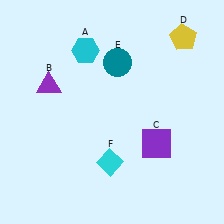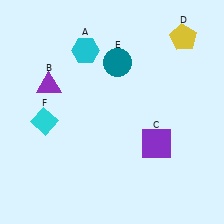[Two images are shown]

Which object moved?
The cyan diamond (F) moved left.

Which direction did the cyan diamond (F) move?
The cyan diamond (F) moved left.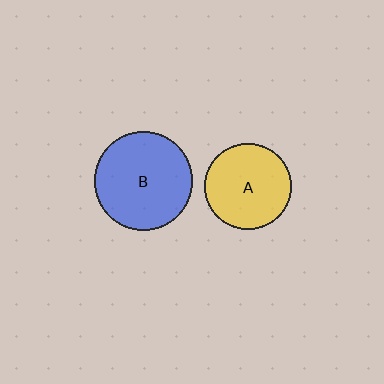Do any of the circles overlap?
No, none of the circles overlap.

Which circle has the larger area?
Circle B (blue).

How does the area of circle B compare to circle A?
Approximately 1.3 times.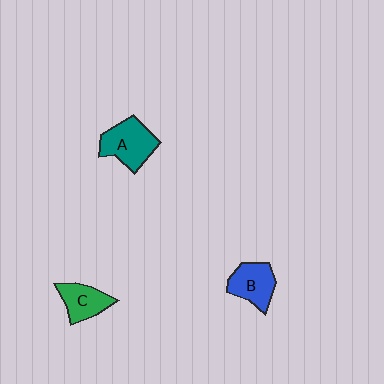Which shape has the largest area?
Shape A (teal).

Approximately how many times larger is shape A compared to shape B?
Approximately 1.2 times.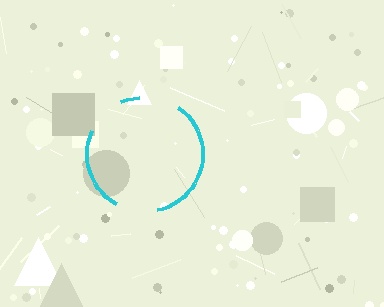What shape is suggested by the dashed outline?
The dashed outline suggests a circle.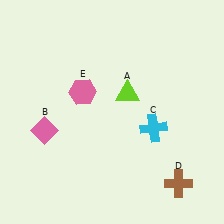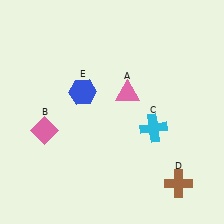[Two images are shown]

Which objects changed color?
A changed from lime to pink. E changed from pink to blue.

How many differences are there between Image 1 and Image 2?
There are 2 differences between the two images.